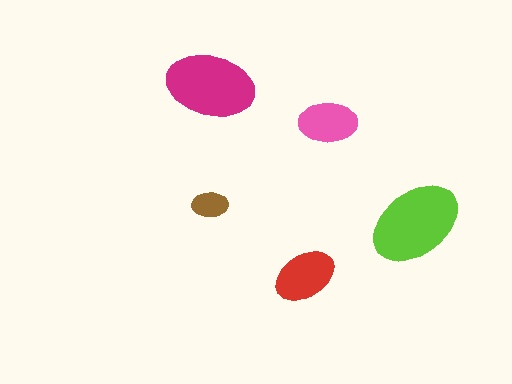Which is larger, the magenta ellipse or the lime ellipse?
The lime one.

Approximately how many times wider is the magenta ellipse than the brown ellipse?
About 2.5 times wider.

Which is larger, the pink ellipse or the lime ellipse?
The lime one.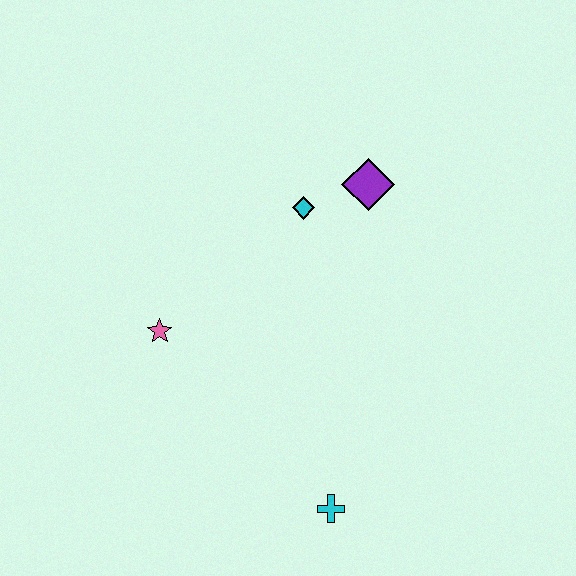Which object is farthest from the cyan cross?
The purple diamond is farthest from the cyan cross.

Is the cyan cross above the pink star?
No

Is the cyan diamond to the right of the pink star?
Yes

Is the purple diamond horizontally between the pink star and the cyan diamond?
No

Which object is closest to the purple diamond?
The cyan diamond is closest to the purple diamond.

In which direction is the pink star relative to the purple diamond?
The pink star is to the left of the purple diamond.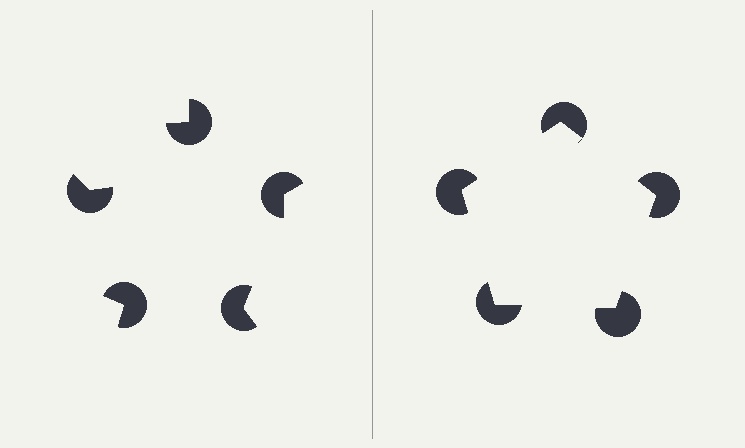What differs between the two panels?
The pac-man discs are positioned identically on both sides; only the wedge orientations differ. On the right they align to a pentagon; on the left they are misaligned.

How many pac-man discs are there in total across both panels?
10 — 5 on each side.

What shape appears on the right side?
An illusory pentagon.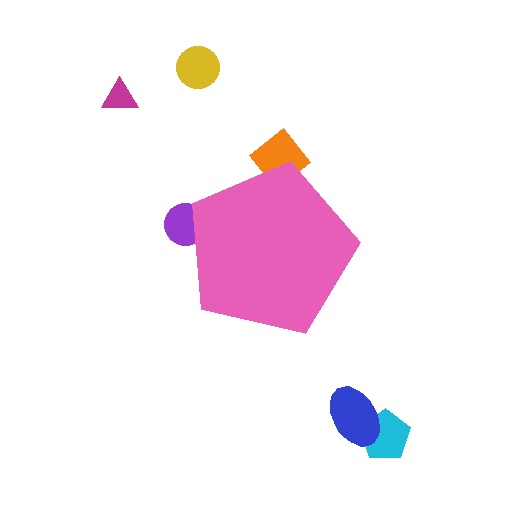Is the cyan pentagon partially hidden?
No, the cyan pentagon is fully visible.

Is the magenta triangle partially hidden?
No, the magenta triangle is fully visible.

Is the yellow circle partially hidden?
No, the yellow circle is fully visible.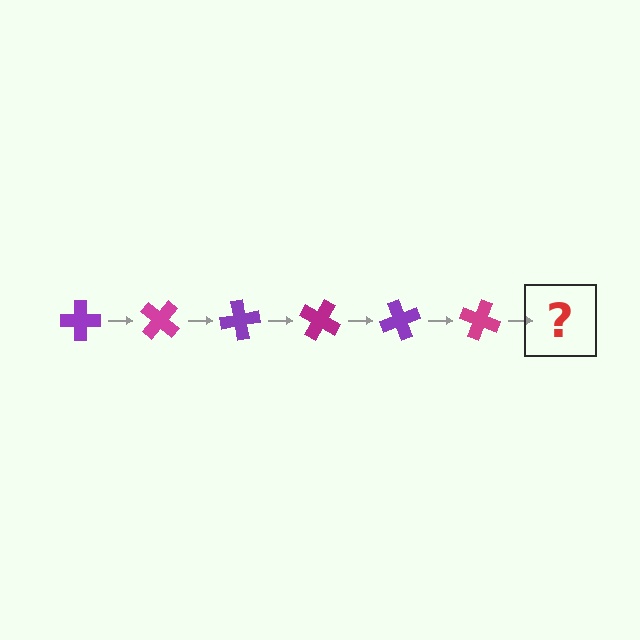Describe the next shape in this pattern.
It should be a purple cross, rotated 240 degrees from the start.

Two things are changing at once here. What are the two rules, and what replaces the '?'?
The two rules are that it rotates 40 degrees each step and the color cycles through purple and magenta. The '?' should be a purple cross, rotated 240 degrees from the start.